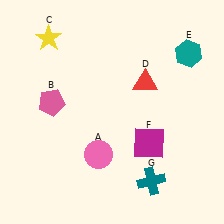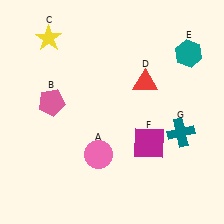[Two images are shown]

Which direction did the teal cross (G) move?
The teal cross (G) moved up.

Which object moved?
The teal cross (G) moved up.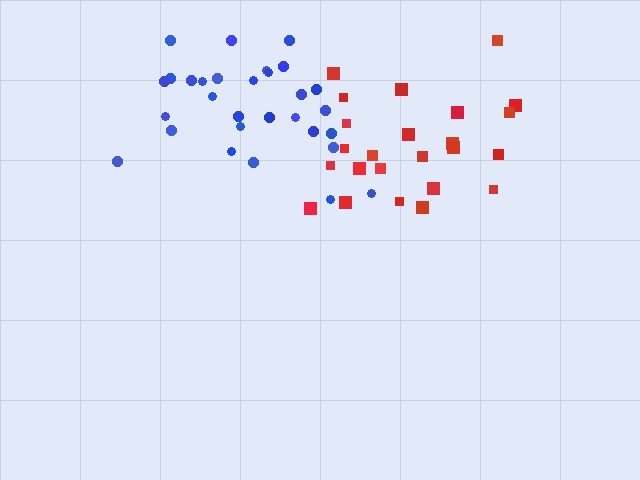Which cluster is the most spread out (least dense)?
Red.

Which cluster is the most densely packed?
Blue.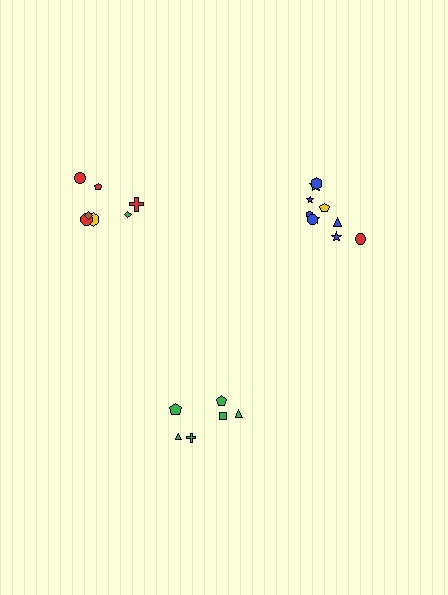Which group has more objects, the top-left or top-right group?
The top-right group.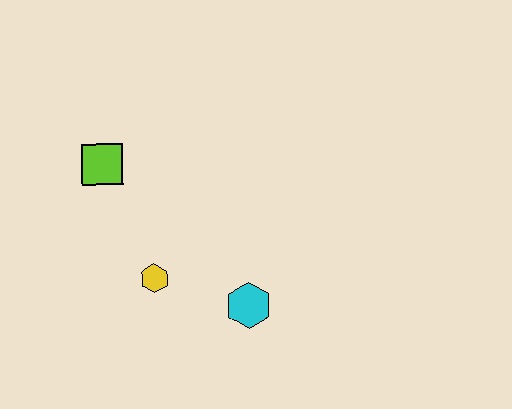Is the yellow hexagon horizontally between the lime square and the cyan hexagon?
Yes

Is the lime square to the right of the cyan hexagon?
No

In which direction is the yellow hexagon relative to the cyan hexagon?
The yellow hexagon is to the left of the cyan hexagon.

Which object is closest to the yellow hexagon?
The cyan hexagon is closest to the yellow hexagon.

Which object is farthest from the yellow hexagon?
The lime square is farthest from the yellow hexagon.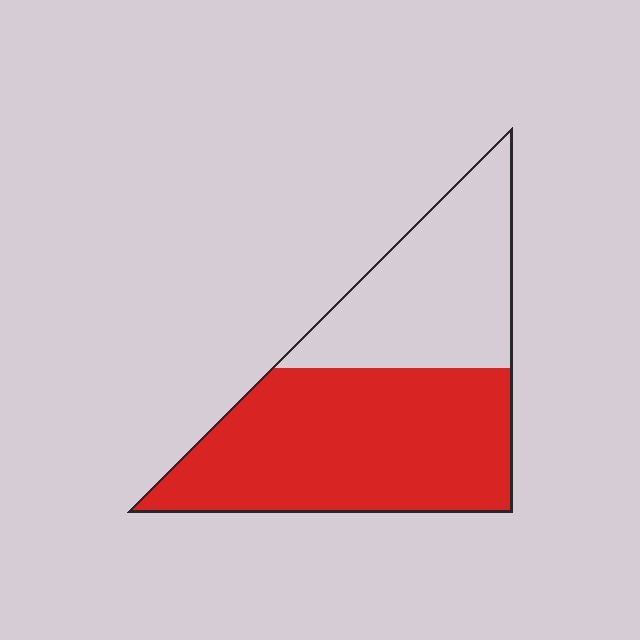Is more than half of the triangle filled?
Yes.